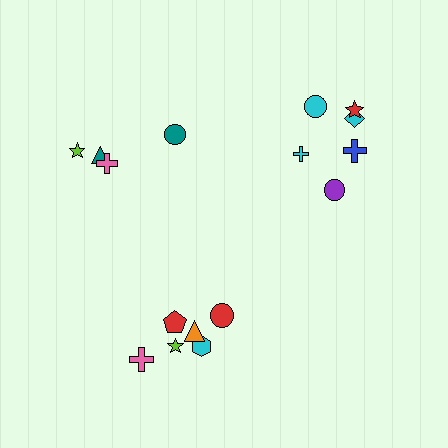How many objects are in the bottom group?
There are 6 objects.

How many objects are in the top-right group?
There are 6 objects.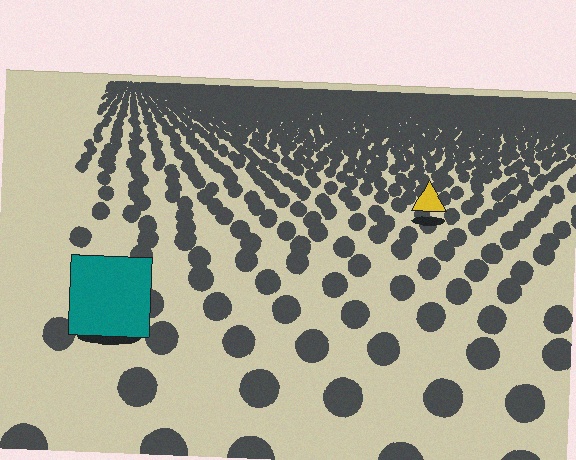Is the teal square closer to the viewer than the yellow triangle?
Yes. The teal square is closer — you can tell from the texture gradient: the ground texture is coarser near it.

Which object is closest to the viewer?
The teal square is closest. The texture marks near it are larger and more spread out.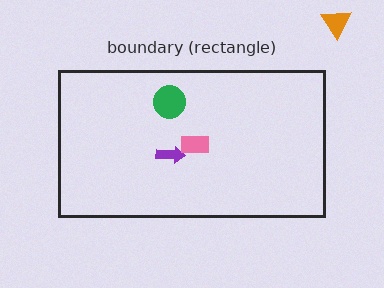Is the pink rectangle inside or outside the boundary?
Inside.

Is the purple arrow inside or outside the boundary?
Inside.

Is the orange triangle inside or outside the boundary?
Outside.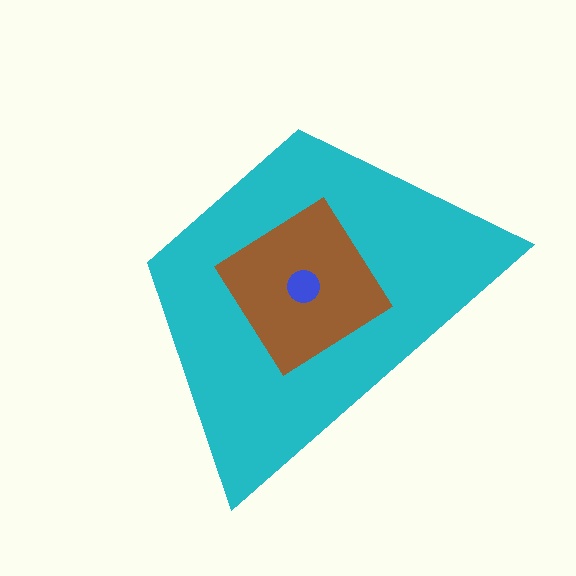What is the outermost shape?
The cyan trapezoid.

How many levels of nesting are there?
3.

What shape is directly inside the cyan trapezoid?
The brown diamond.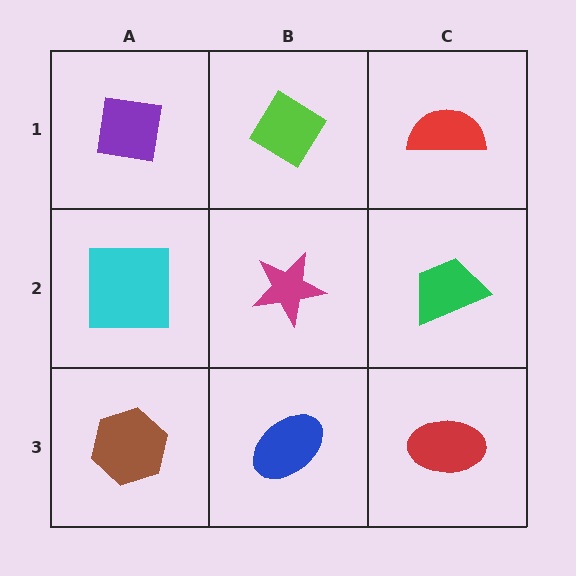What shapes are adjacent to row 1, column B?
A magenta star (row 2, column B), a purple square (row 1, column A), a red semicircle (row 1, column C).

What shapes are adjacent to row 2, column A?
A purple square (row 1, column A), a brown hexagon (row 3, column A), a magenta star (row 2, column B).